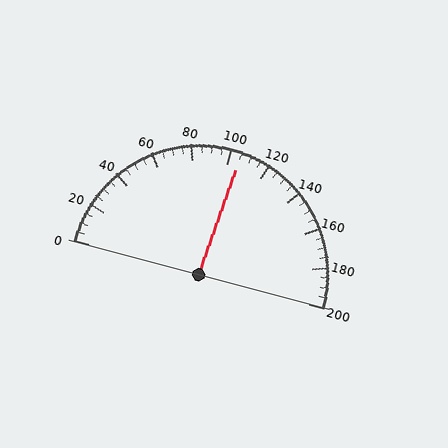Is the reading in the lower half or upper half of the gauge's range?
The reading is in the upper half of the range (0 to 200).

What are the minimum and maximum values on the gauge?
The gauge ranges from 0 to 200.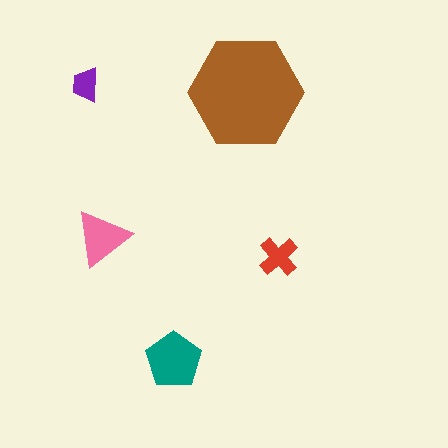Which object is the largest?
The brown hexagon.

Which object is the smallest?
The purple trapezoid.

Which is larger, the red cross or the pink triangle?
The pink triangle.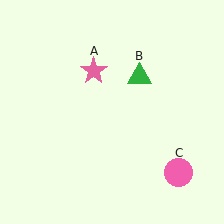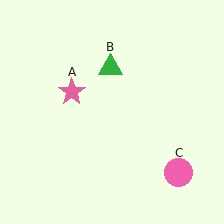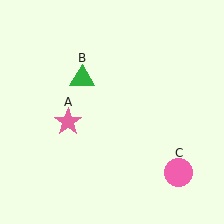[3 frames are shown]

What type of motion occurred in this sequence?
The pink star (object A), green triangle (object B) rotated counterclockwise around the center of the scene.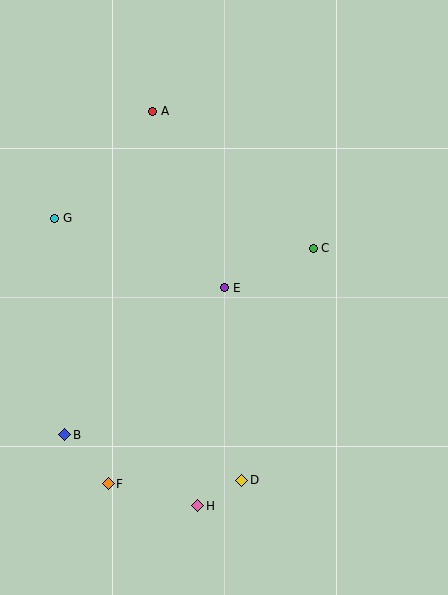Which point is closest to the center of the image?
Point E at (225, 288) is closest to the center.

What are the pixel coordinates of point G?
Point G is at (55, 218).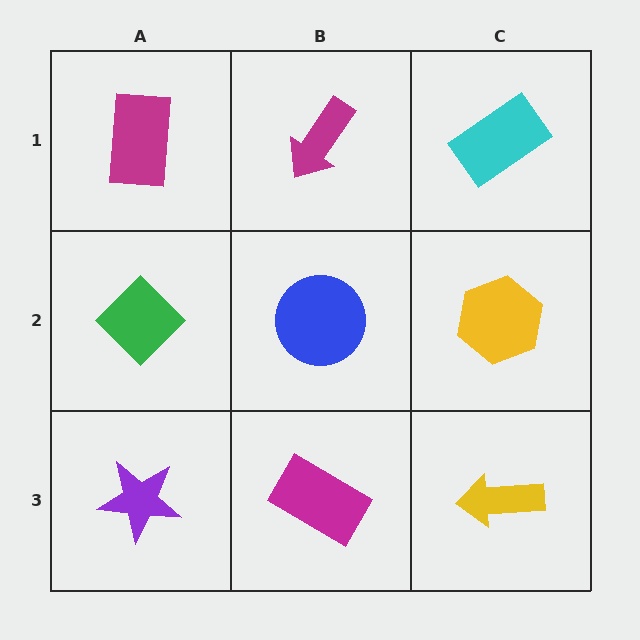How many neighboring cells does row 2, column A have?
3.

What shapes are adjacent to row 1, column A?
A green diamond (row 2, column A), a magenta arrow (row 1, column B).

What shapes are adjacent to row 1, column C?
A yellow hexagon (row 2, column C), a magenta arrow (row 1, column B).